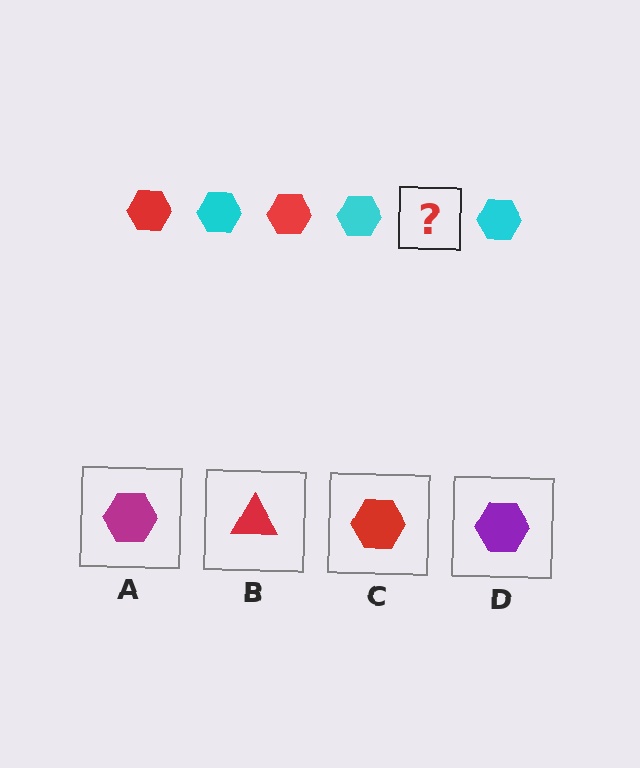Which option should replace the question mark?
Option C.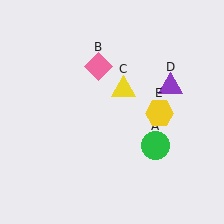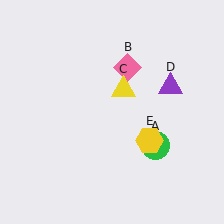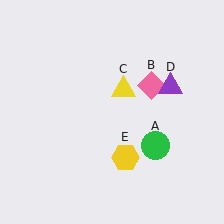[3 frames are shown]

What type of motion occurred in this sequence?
The pink diamond (object B), yellow hexagon (object E) rotated clockwise around the center of the scene.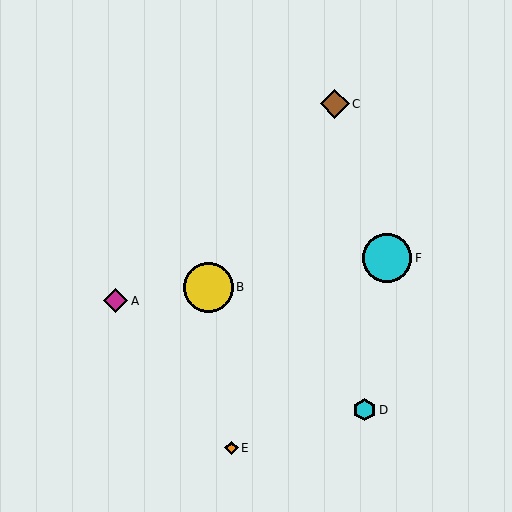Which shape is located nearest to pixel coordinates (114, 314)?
The magenta diamond (labeled A) at (116, 301) is nearest to that location.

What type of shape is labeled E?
Shape E is an orange diamond.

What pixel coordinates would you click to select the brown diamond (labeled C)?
Click at (335, 104) to select the brown diamond C.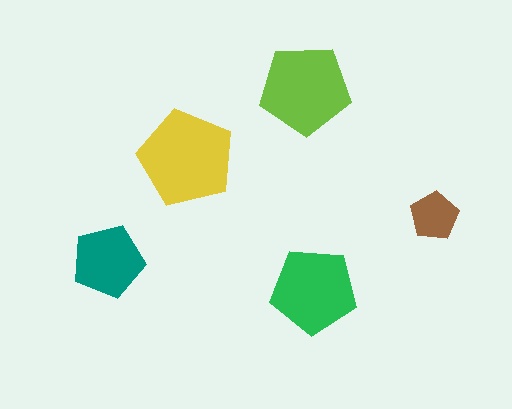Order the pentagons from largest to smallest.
the yellow one, the lime one, the green one, the teal one, the brown one.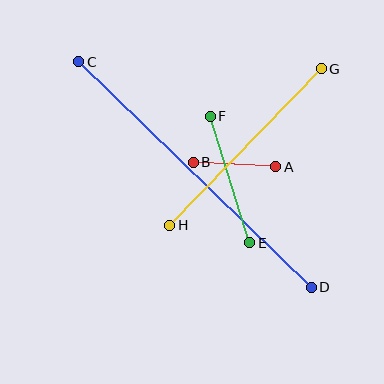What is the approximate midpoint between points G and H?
The midpoint is at approximately (245, 147) pixels.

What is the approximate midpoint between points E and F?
The midpoint is at approximately (230, 180) pixels.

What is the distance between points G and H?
The distance is approximately 218 pixels.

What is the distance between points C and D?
The distance is approximately 324 pixels.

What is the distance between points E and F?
The distance is approximately 132 pixels.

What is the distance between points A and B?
The distance is approximately 82 pixels.